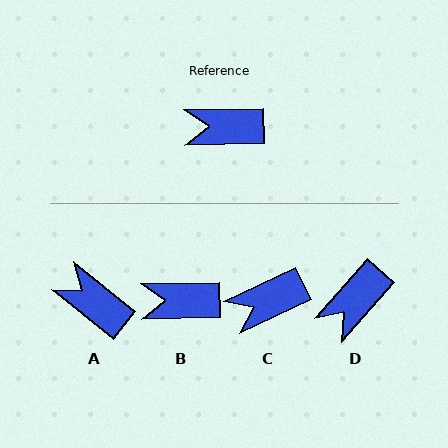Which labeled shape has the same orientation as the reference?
B.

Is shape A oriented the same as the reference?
No, it is off by about 40 degrees.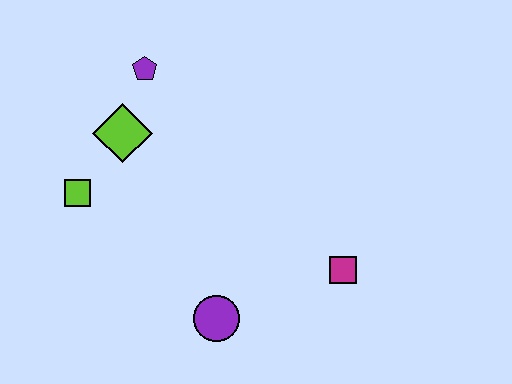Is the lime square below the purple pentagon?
Yes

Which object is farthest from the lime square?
The magenta square is farthest from the lime square.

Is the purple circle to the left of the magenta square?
Yes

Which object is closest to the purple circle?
The magenta square is closest to the purple circle.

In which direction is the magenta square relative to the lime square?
The magenta square is to the right of the lime square.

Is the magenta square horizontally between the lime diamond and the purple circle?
No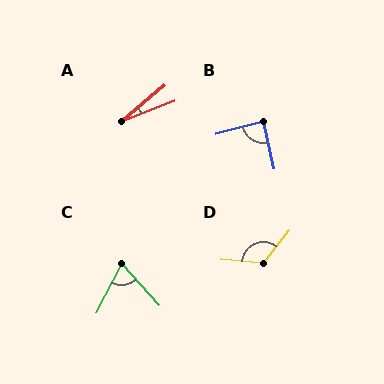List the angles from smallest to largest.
A (19°), C (69°), B (89°), D (123°).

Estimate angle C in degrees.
Approximately 69 degrees.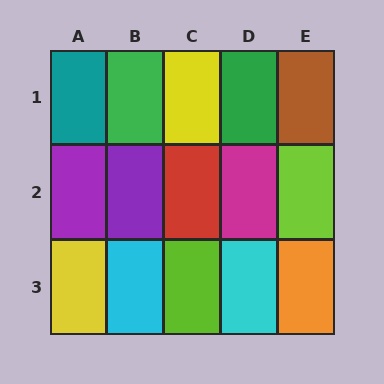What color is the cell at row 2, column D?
Magenta.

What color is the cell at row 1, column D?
Green.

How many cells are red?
1 cell is red.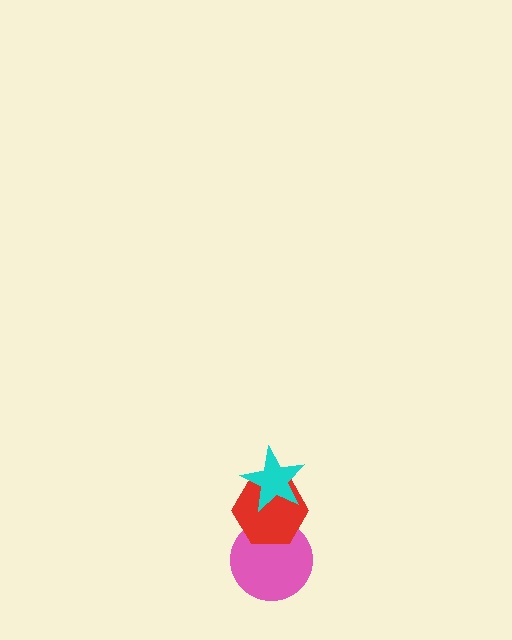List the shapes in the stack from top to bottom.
From top to bottom: the cyan star, the red hexagon, the pink circle.